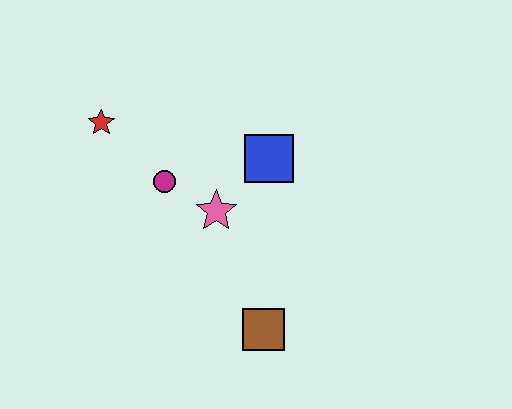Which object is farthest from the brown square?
The red star is farthest from the brown square.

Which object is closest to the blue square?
The pink star is closest to the blue square.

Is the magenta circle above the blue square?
No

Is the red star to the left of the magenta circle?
Yes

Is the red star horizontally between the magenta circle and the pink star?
No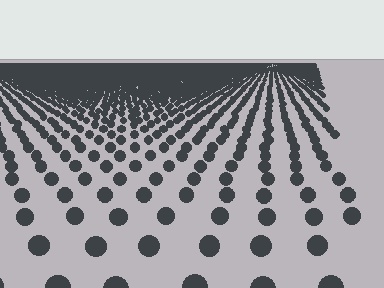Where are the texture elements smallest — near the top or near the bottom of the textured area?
Near the top.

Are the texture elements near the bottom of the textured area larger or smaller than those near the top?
Larger. Near the bottom, elements are closer to the viewer and appear at a bigger on-screen size.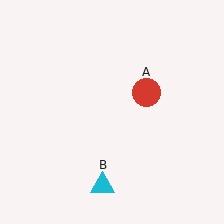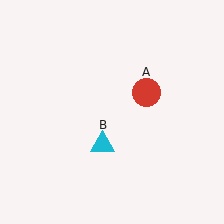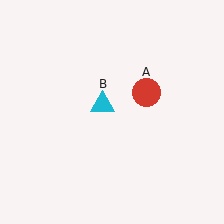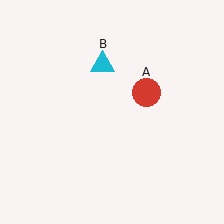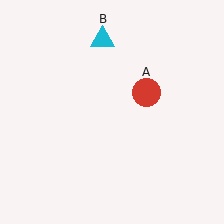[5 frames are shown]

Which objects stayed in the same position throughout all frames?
Red circle (object A) remained stationary.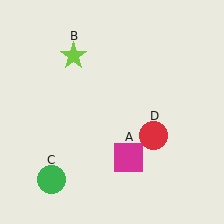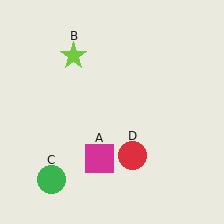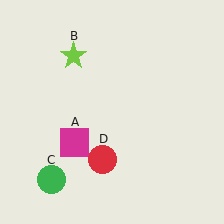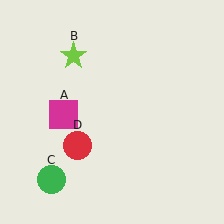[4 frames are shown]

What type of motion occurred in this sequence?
The magenta square (object A), red circle (object D) rotated clockwise around the center of the scene.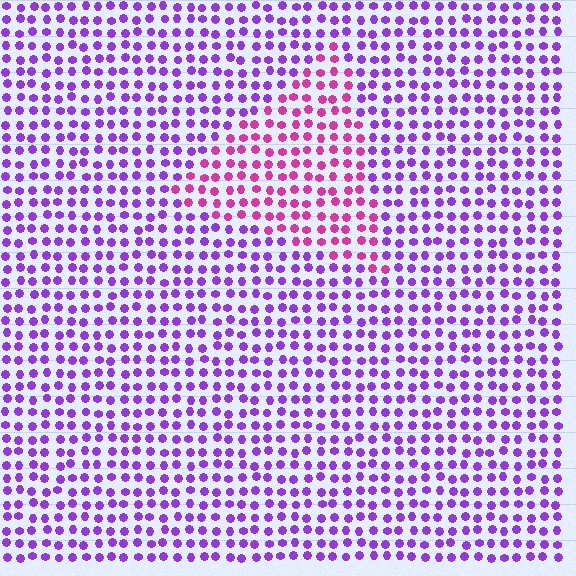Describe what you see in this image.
The image is filled with small purple elements in a uniform arrangement. A triangle-shaped region is visible where the elements are tinted to a slightly different hue, forming a subtle color boundary.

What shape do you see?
I see a triangle.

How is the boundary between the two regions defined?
The boundary is defined purely by a slight shift in hue (about 45 degrees). Spacing, size, and orientation are identical on both sides.